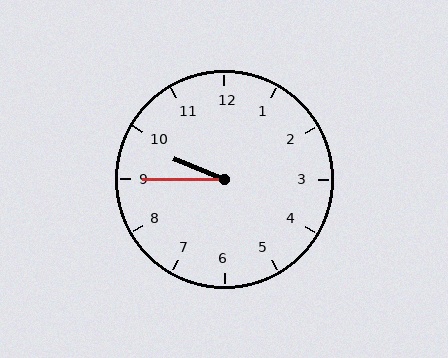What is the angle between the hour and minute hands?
Approximately 22 degrees.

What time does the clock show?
9:45.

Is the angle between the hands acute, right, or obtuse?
It is acute.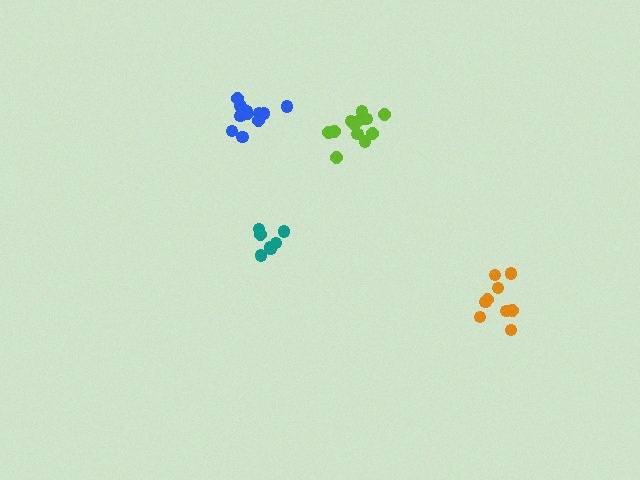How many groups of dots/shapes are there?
There are 4 groups.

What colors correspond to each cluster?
The clusters are colored: orange, lime, blue, teal.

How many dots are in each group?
Group 1: 9 dots, Group 2: 12 dots, Group 3: 11 dots, Group 4: 7 dots (39 total).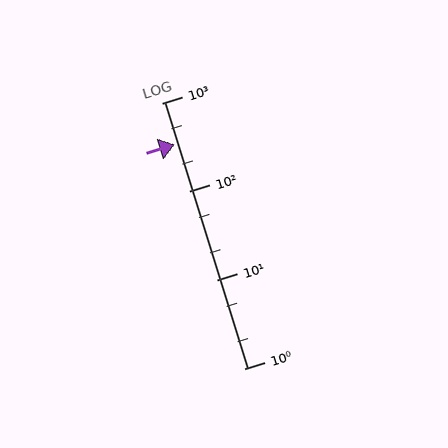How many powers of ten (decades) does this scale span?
The scale spans 3 decades, from 1 to 1000.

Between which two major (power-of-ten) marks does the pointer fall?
The pointer is between 100 and 1000.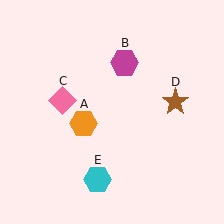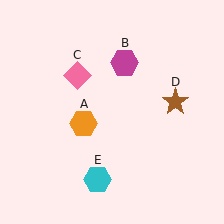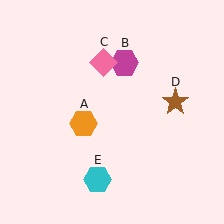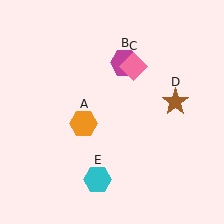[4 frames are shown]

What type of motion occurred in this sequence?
The pink diamond (object C) rotated clockwise around the center of the scene.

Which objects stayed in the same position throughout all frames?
Orange hexagon (object A) and magenta hexagon (object B) and brown star (object D) and cyan hexagon (object E) remained stationary.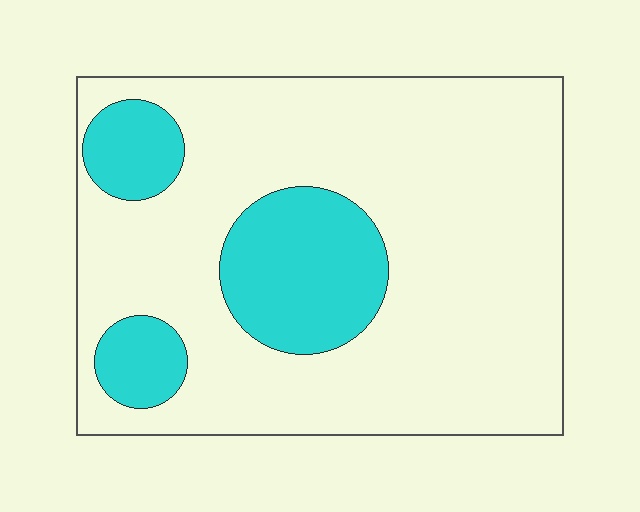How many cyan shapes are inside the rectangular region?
3.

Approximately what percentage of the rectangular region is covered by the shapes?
Approximately 20%.